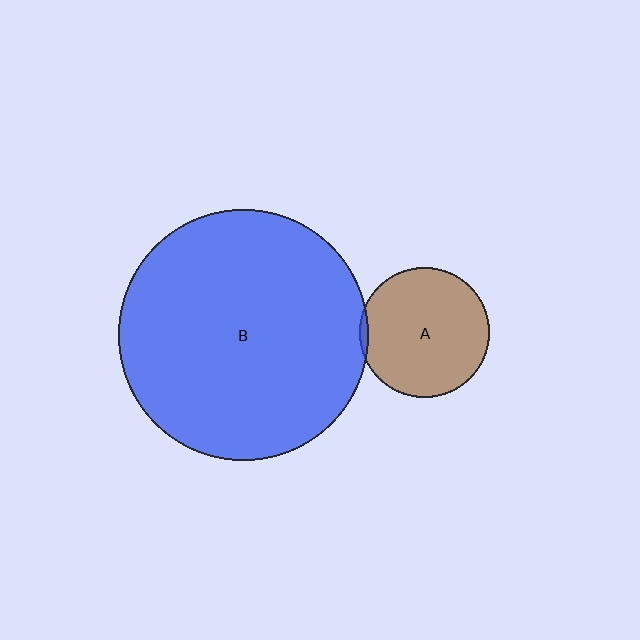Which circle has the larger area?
Circle B (blue).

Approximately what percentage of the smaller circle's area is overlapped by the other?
Approximately 5%.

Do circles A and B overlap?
Yes.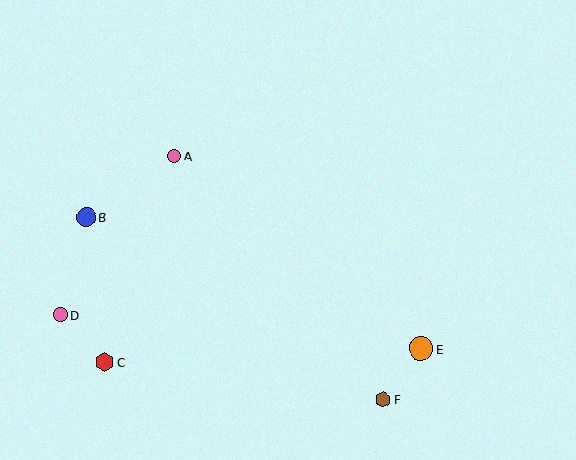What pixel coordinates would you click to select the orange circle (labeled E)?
Click at (421, 349) to select the orange circle E.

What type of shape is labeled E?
Shape E is an orange circle.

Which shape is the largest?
The orange circle (labeled E) is the largest.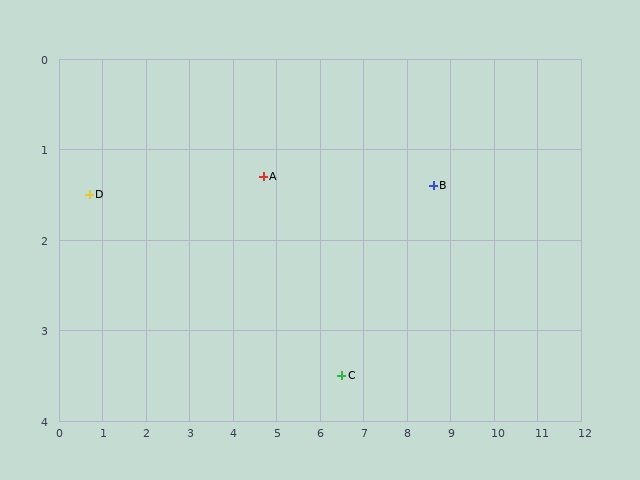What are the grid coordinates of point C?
Point C is at approximately (6.5, 3.5).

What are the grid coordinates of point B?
Point B is at approximately (8.6, 1.4).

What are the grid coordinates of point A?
Point A is at approximately (4.7, 1.3).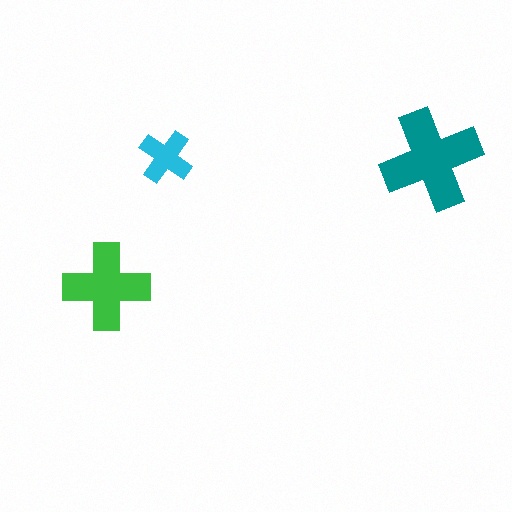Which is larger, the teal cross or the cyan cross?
The teal one.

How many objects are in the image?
There are 3 objects in the image.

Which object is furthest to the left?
The green cross is leftmost.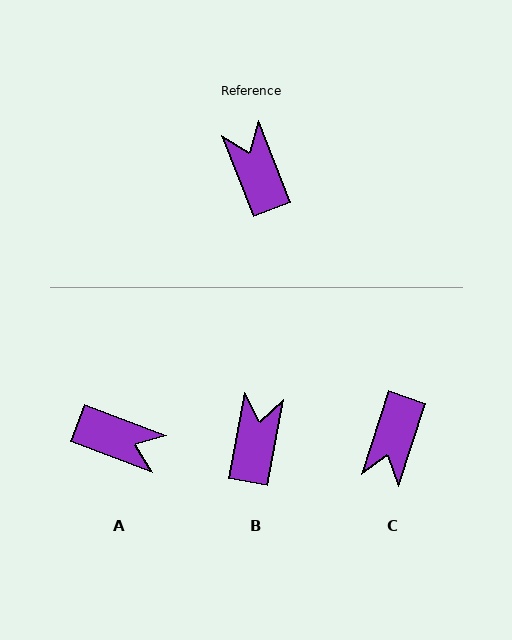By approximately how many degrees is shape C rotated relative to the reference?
Approximately 141 degrees counter-clockwise.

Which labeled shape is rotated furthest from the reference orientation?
C, about 141 degrees away.